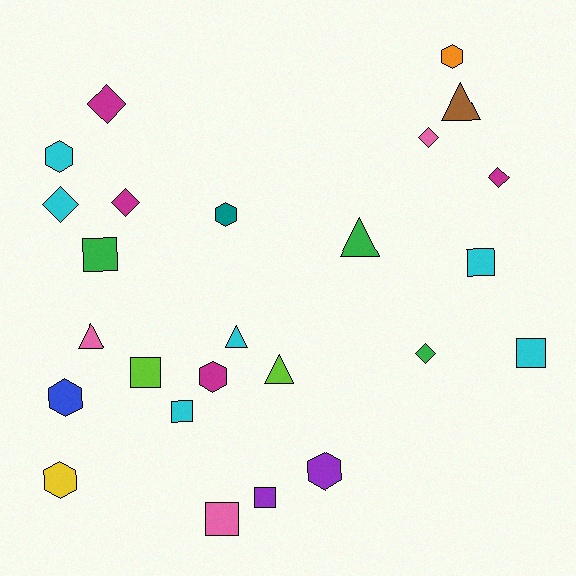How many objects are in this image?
There are 25 objects.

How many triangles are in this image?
There are 5 triangles.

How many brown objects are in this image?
There is 1 brown object.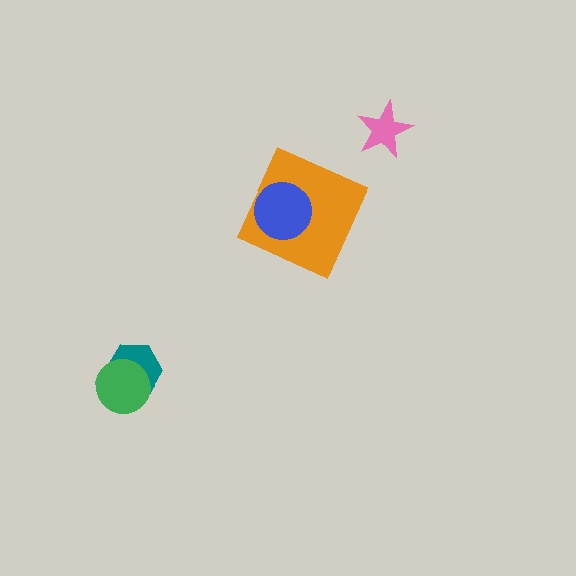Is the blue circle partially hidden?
No, no other shape covers it.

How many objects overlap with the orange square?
1 object overlaps with the orange square.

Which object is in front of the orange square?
The blue circle is in front of the orange square.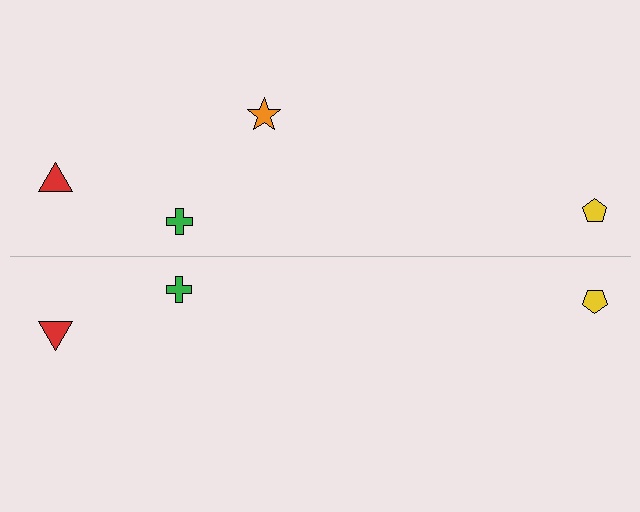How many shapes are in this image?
There are 7 shapes in this image.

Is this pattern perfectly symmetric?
No, the pattern is not perfectly symmetric. A orange star is missing from the bottom side.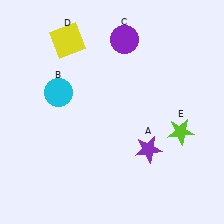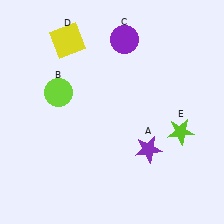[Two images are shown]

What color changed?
The circle (B) changed from cyan in Image 1 to lime in Image 2.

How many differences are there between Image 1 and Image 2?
There is 1 difference between the two images.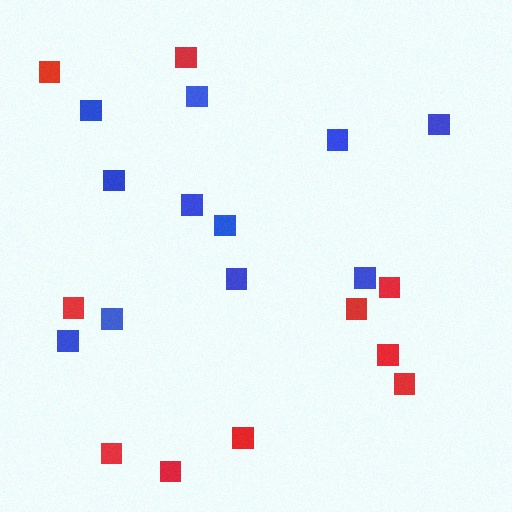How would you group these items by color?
There are 2 groups: one group of red squares (10) and one group of blue squares (11).